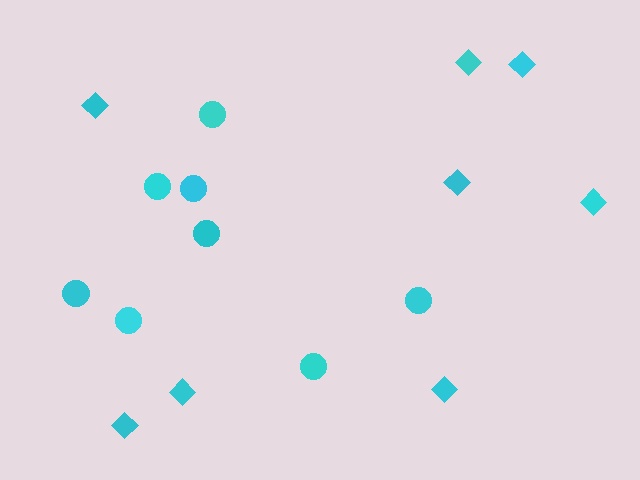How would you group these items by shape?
There are 2 groups: one group of diamonds (8) and one group of circles (8).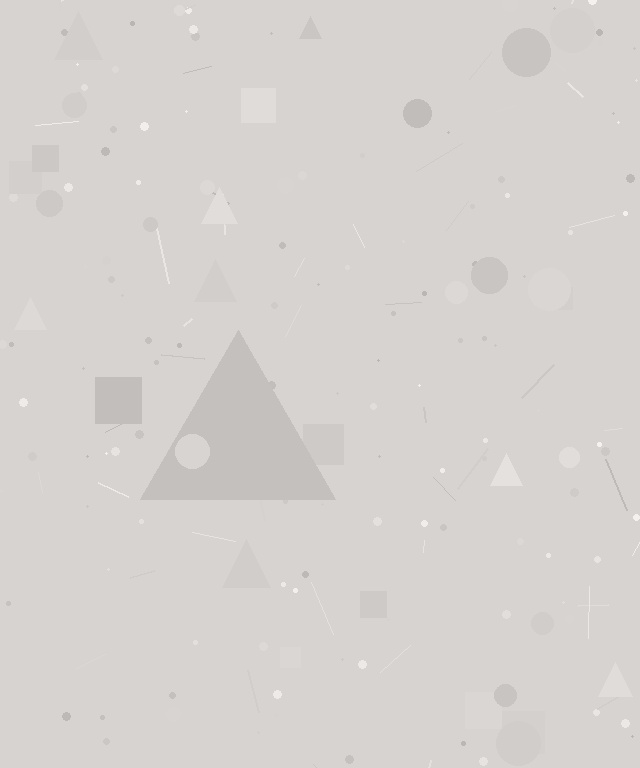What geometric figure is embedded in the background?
A triangle is embedded in the background.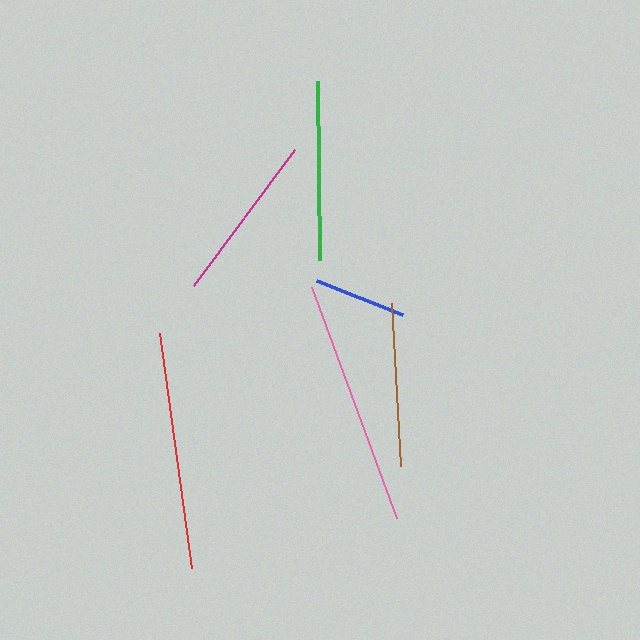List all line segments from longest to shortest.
From longest to shortest: pink, red, green, magenta, brown, blue.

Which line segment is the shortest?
The blue line is the shortest at approximately 93 pixels.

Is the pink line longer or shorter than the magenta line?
The pink line is longer than the magenta line.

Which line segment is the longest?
The pink line is the longest at approximately 246 pixels.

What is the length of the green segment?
The green segment is approximately 179 pixels long.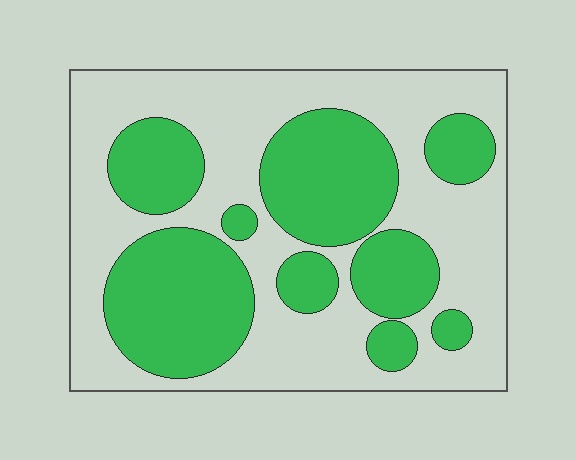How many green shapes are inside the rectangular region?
9.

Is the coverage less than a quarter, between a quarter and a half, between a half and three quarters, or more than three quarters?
Between a quarter and a half.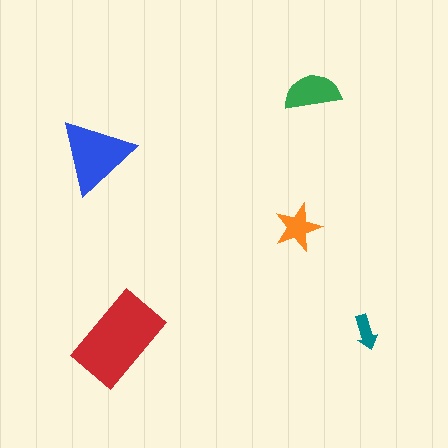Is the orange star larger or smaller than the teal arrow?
Larger.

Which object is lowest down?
The red rectangle is bottommost.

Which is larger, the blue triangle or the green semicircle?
The blue triangle.